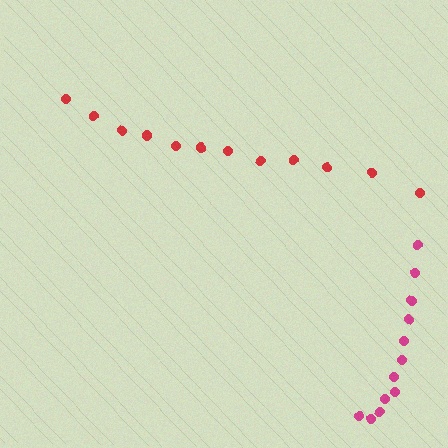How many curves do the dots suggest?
There are 2 distinct paths.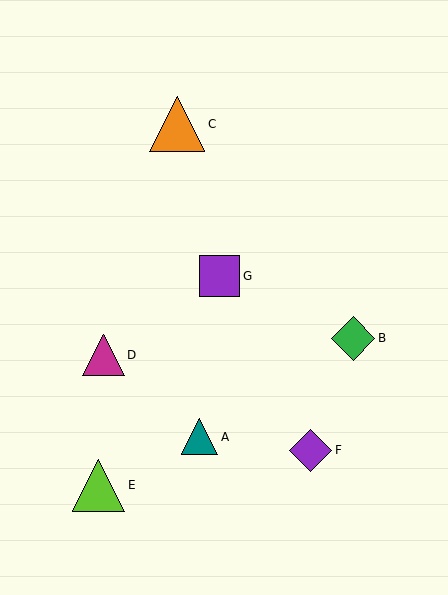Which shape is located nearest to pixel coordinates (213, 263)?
The purple square (labeled G) at (219, 276) is nearest to that location.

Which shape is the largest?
The orange triangle (labeled C) is the largest.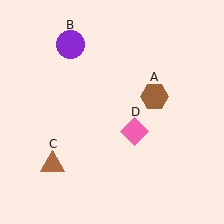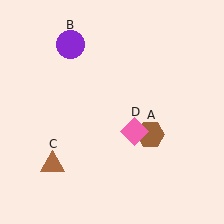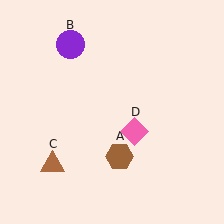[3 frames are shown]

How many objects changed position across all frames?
1 object changed position: brown hexagon (object A).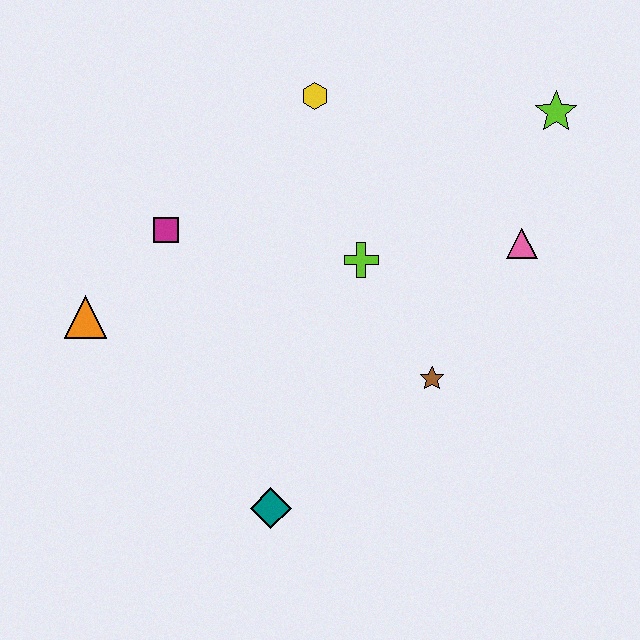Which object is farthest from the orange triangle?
The lime star is farthest from the orange triangle.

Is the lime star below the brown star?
No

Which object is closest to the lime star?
The pink triangle is closest to the lime star.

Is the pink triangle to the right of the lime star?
No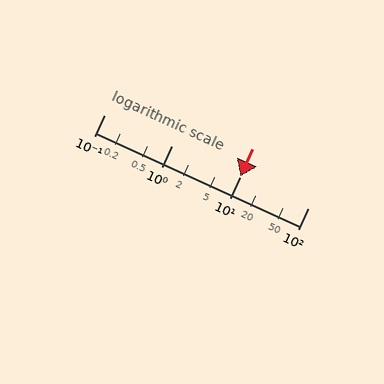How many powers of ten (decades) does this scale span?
The scale spans 3 decades, from 0.1 to 100.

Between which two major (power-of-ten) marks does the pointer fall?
The pointer is between 10 and 100.